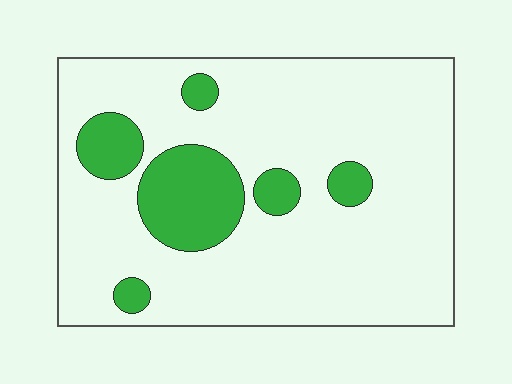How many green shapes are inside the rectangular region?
6.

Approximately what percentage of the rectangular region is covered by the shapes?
Approximately 15%.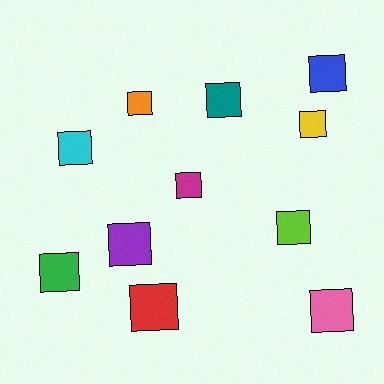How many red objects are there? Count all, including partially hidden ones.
There is 1 red object.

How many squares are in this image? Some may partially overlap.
There are 11 squares.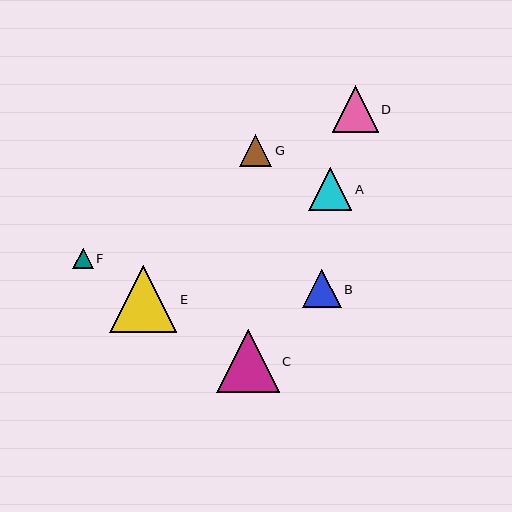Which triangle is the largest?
Triangle E is the largest with a size of approximately 67 pixels.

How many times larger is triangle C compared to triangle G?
Triangle C is approximately 1.9 times the size of triangle G.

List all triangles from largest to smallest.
From largest to smallest: E, C, D, A, B, G, F.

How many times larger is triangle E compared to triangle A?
Triangle E is approximately 1.6 times the size of triangle A.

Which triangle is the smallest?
Triangle F is the smallest with a size of approximately 21 pixels.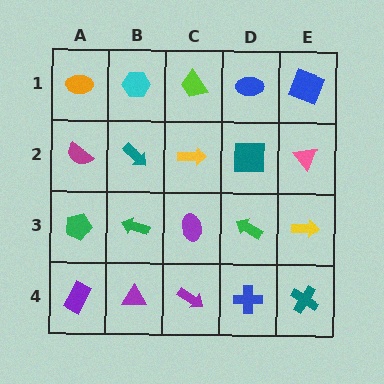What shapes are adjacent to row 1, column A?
A magenta semicircle (row 2, column A), a cyan hexagon (row 1, column B).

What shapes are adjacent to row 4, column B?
A green arrow (row 3, column B), a purple rectangle (row 4, column A), a purple arrow (row 4, column C).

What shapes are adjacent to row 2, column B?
A cyan hexagon (row 1, column B), a green arrow (row 3, column B), a magenta semicircle (row 2, column A), a yellow arrow (row 2, column C).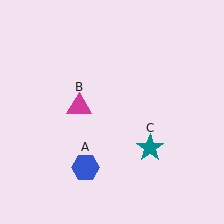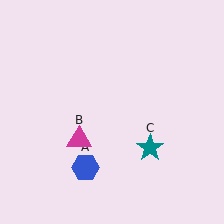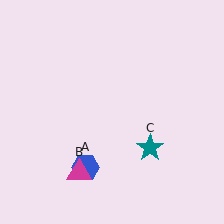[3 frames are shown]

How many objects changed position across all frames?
1 object changed position: magenta triangle (object B).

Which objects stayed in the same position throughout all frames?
Blue hexagon (object A) and teal star (object C) remained stationary.